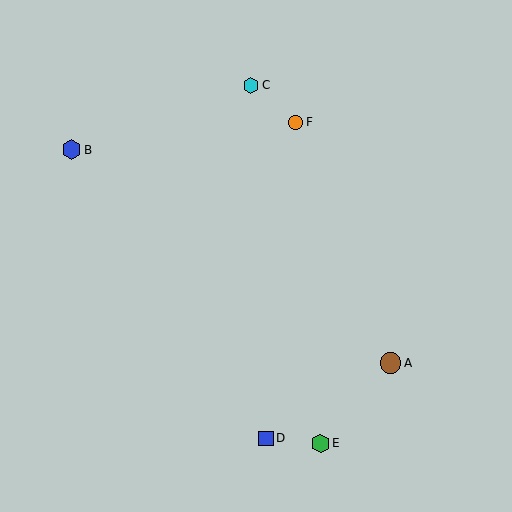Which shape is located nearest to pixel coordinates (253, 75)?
The cyan hexagon (labeled C) at (251, 85) is nearest to that location.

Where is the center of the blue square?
The center of the blue square is at (266, 438).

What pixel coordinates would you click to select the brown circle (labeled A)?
Click at (390, 363) to select the brown circle A.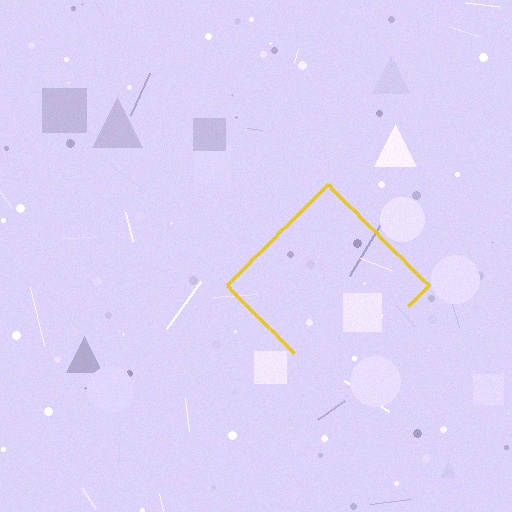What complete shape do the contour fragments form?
The contour fragments form a diamond.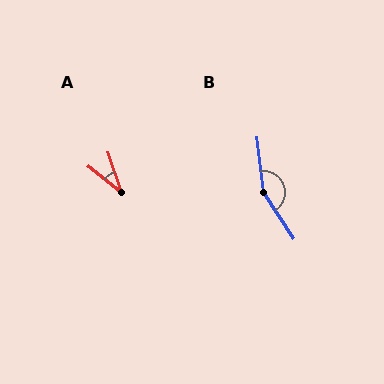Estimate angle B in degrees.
Approximately 153 degrees.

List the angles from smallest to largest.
A (34°), B (153°).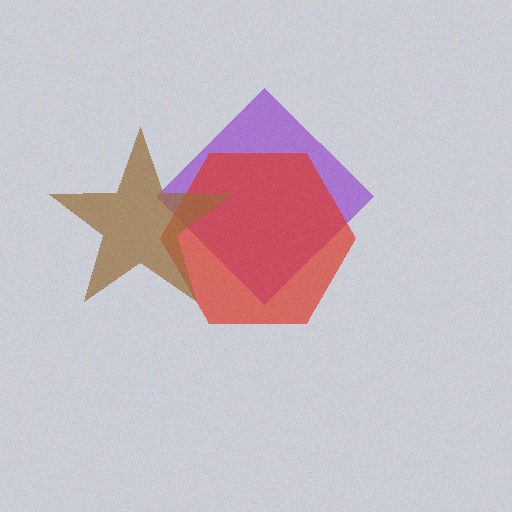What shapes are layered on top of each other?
The layered shapes are: a purple diamond, a red hexagon, a brown star.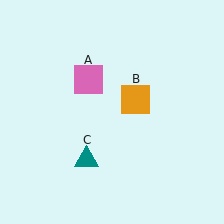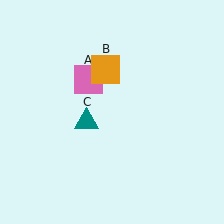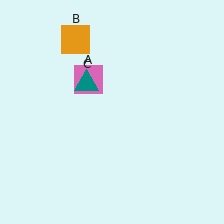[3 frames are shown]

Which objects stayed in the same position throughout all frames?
Pink square (object A) remained stationary.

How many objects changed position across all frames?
2 objects changed position: orange square (object B), teal triangle (object C).